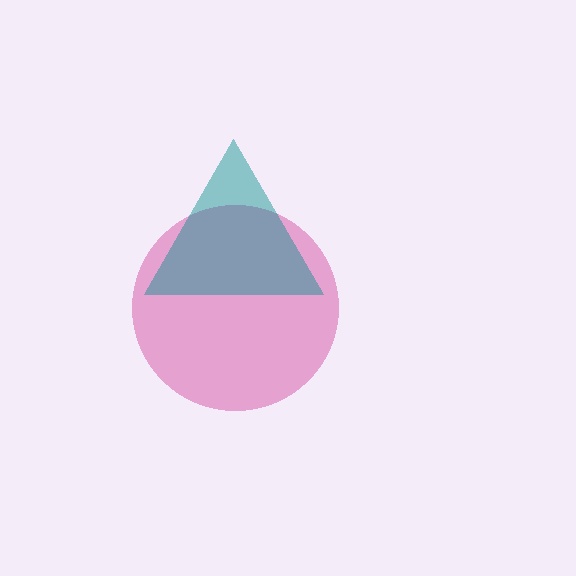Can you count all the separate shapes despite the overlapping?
Yes, there are 2 separate shapes.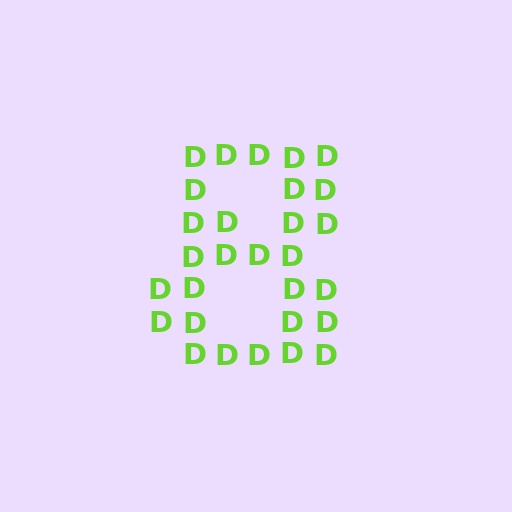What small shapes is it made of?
It is made of small letter D's.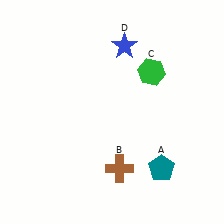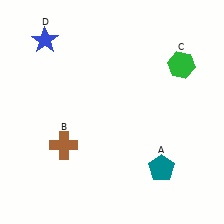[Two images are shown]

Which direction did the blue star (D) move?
The blue star (D) moved left.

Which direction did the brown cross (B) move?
The brown cross (B) moved left.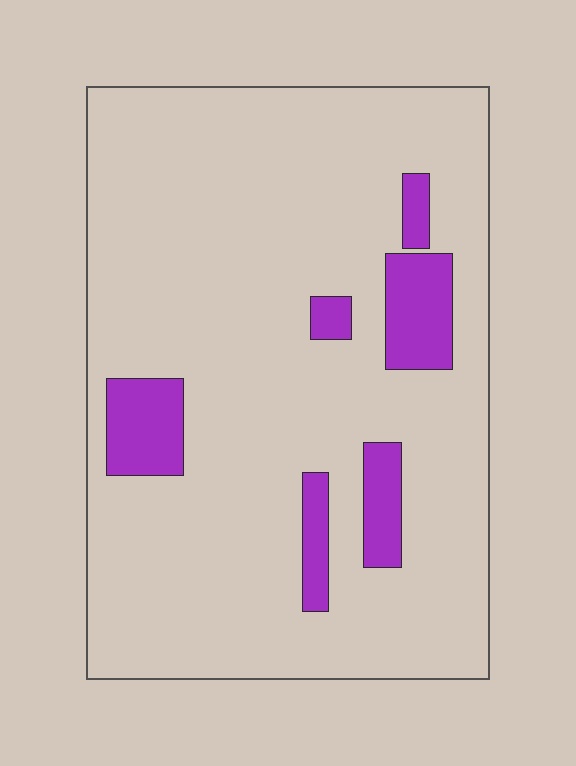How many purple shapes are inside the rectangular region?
6.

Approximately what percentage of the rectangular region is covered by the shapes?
Approximately 10%.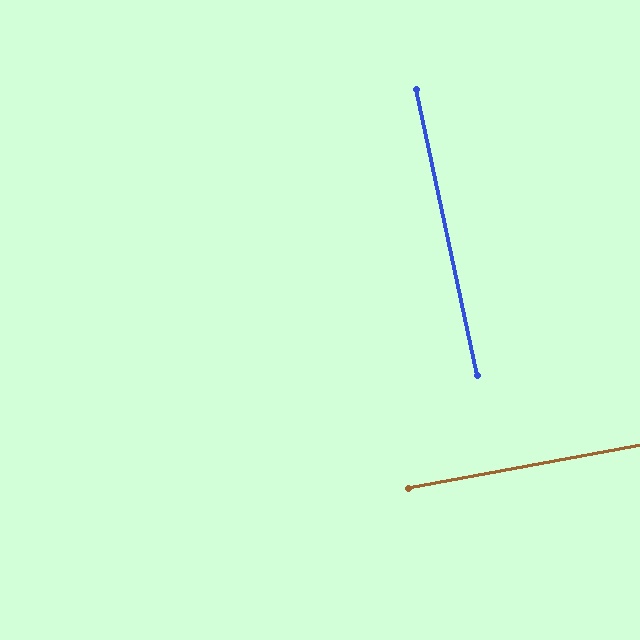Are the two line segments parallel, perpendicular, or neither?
Perpendicular — they meet at approximately 88°.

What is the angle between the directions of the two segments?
Approximately 88 degrees.